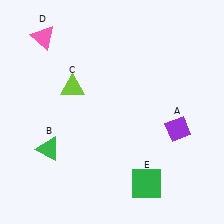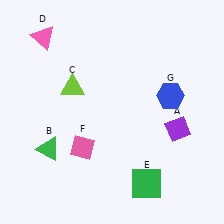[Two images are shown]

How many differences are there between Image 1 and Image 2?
There are 2 differences between the two images.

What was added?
A pink diamond (F), a blue hexagon (G) were added in Image 2.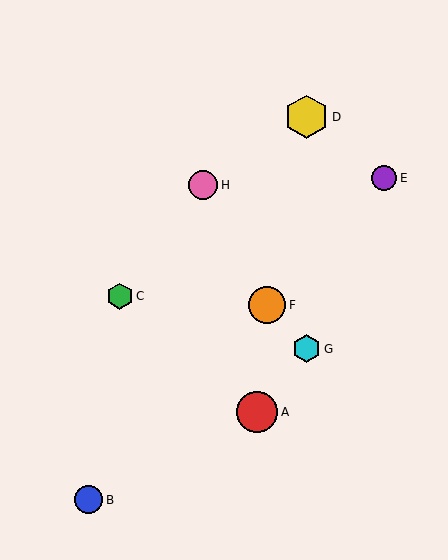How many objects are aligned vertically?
2 objects (D, G) are aligned vertically.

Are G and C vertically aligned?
No, G is at x≈307 and C is at x≈120.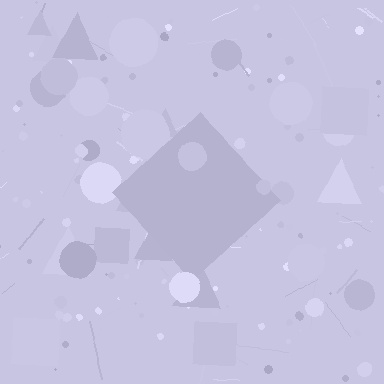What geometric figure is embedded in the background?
A diamond is embedded in the background.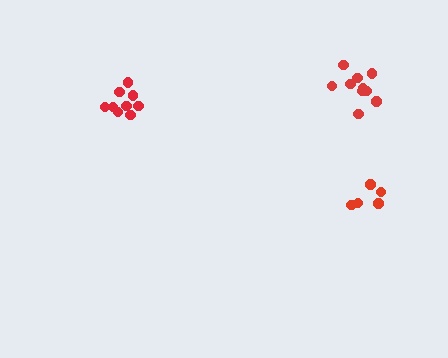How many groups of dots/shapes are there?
There are 3 groups.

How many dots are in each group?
Group 1: 10 dots, Group 2: 5 dots, Group 3: 9 dots (24 total).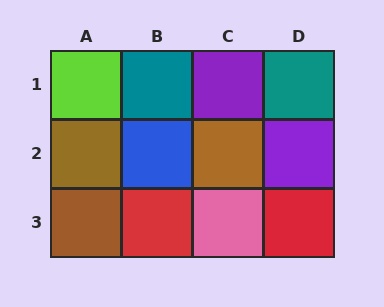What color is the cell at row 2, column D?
Purple.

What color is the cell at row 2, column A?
Brown.